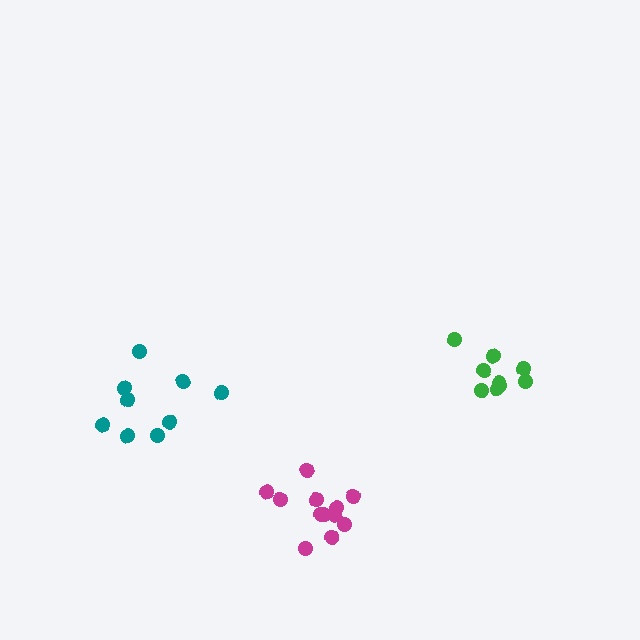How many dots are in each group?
Group 1: 9 dots, Group 2: 12 dots, Group 3: 9 dots (30 total).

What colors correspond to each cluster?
The clusters are colored: teal, magenta, green.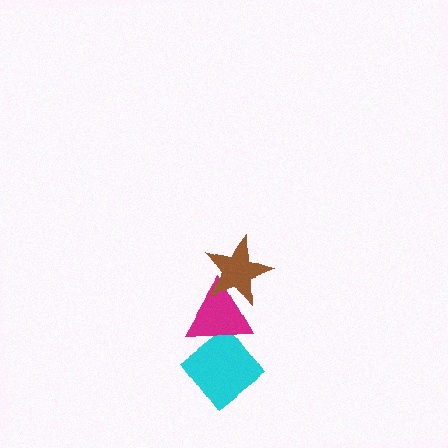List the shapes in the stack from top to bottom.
From top to bottom: the brown star, the magenta triangle, the cyan diamond.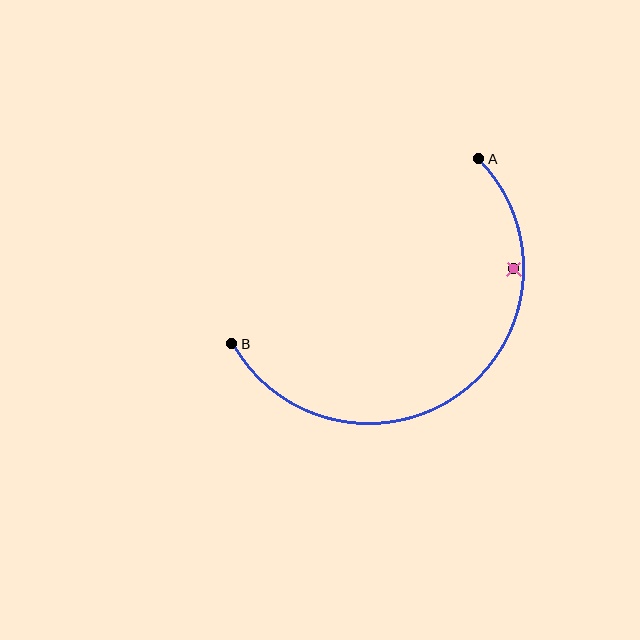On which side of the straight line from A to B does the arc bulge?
The arc bulges below and to the right of the straight line connecting A and B.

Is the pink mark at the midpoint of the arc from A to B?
No — the pink mark does not lie on the arc at all. It sits slightly inside the curve.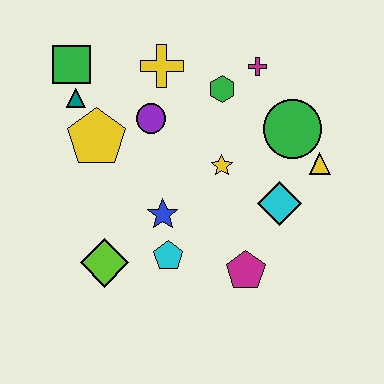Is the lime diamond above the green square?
No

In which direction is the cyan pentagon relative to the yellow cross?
The cyan pentagon is below the yellow cross.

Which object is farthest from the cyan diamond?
The green square is farthest from the cyan diamond.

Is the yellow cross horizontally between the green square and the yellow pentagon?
No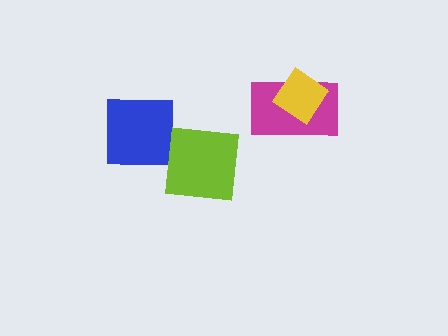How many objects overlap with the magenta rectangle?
1 object overlaps with the magenta rectangle.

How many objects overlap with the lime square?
0 objects overlap with the lime square.